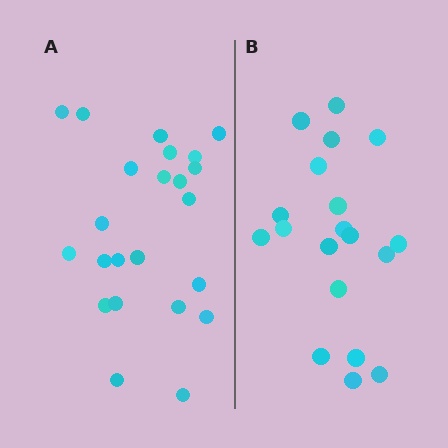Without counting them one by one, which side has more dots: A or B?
Region A (the left region) has more dots.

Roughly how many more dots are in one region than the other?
Region A has about 4 more dots than region B.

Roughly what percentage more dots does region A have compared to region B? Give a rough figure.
About 20% more.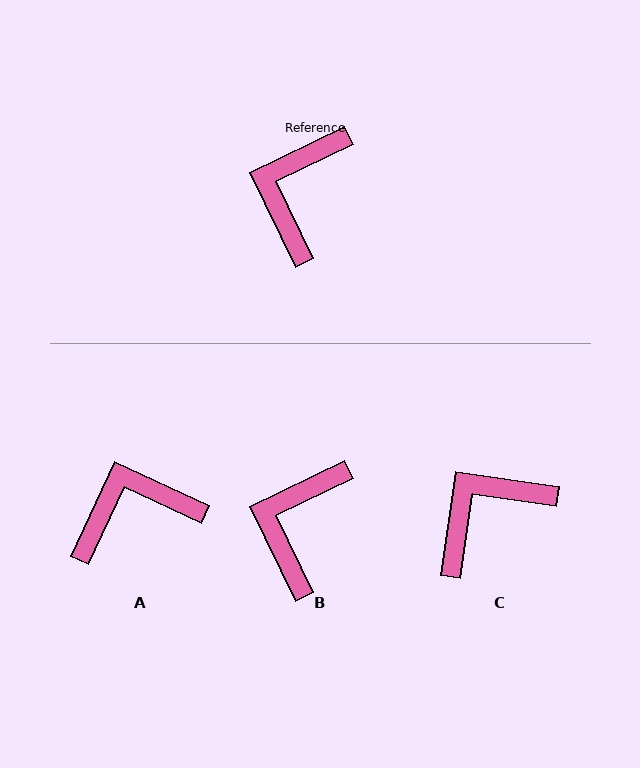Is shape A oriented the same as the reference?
No, it is off by about 51 degrees.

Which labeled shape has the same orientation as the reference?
B.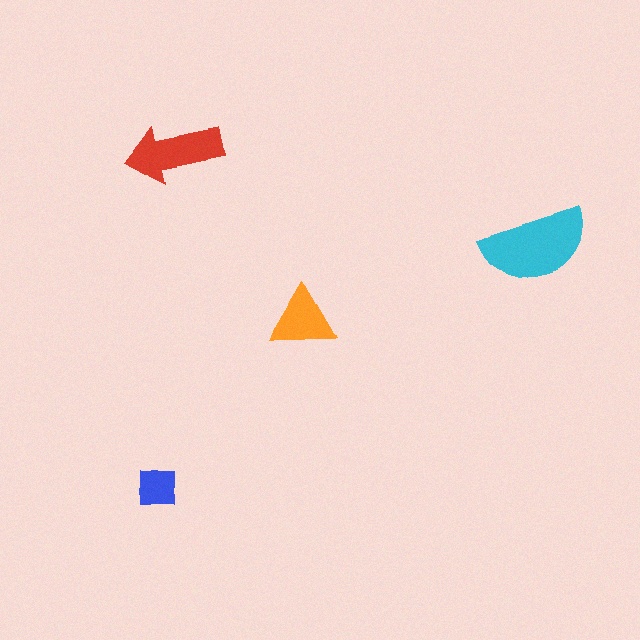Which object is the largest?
The cyan semicircle.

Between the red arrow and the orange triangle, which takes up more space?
The red arrow.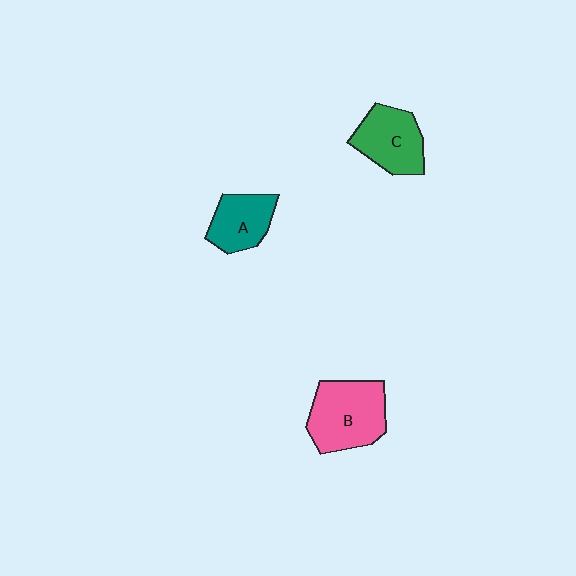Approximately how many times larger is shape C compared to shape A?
Approximately 1.2 times.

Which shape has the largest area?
Shape B (pink).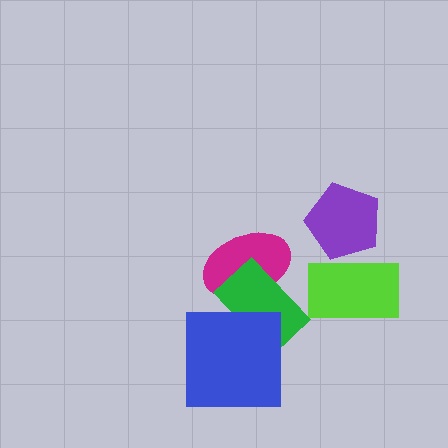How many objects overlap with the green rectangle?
2 objects overlap with the green rectangle.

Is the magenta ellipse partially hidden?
Yes, it is partially covered by another shape.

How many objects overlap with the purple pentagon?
1 object overlaps with the purple pentagon.